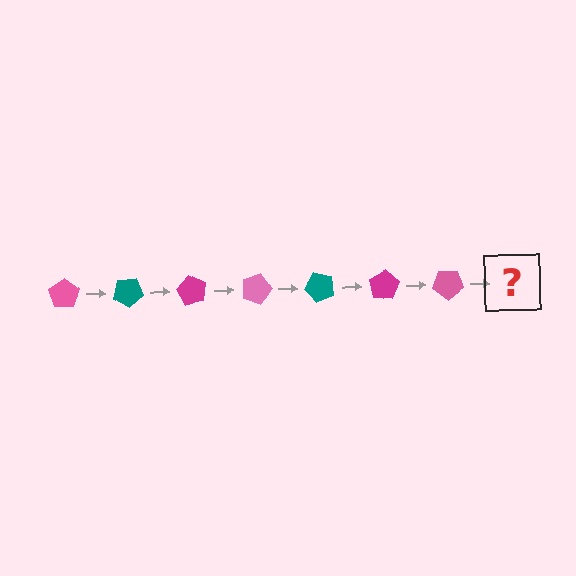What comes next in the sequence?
The next element should be a teal pentagon, rotated 210 degrees from the start.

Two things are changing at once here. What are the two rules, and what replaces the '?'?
The two rules are that it rotates 30 degrees each step and the color cycles through pink, teal, and magenta. The '?' should be a teal pentagon, rotated 210 degrees from the start.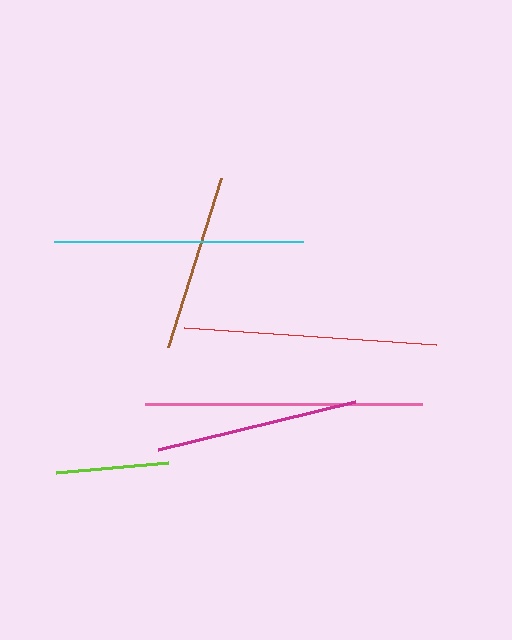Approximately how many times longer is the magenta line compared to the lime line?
The magenta line is approximately 1.8 times the length of the lime line.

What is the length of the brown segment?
The brown segment is approximately 178 pixels long.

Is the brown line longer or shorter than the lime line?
The brown line is longer than the lime line.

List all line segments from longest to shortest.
From longest to shortest: pink, red, cyan, magenta, brown, lime.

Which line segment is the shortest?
The lime line is the shortest at approximately 113 pixels.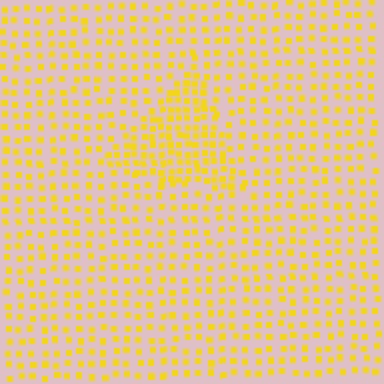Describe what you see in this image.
The image contains small yellow elements arranged at two different densities. A triangle-shaped region is visible where the elements are more densely packed than the surrounding area.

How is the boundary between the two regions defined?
The boundary is defined by a change in element density (approximately 1.8x ratio). All elements are the same color, size, and shape.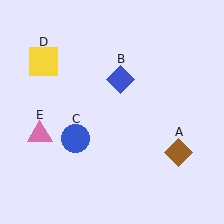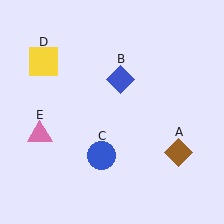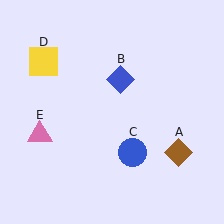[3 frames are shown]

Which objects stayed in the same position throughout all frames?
Brown diamond (object A) and blue diamond (object B) and yellow square (object D) and pink triangle (object E) remained stationary.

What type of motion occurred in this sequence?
The blue circle (object C) rotated counterclockwise around the center of the scene.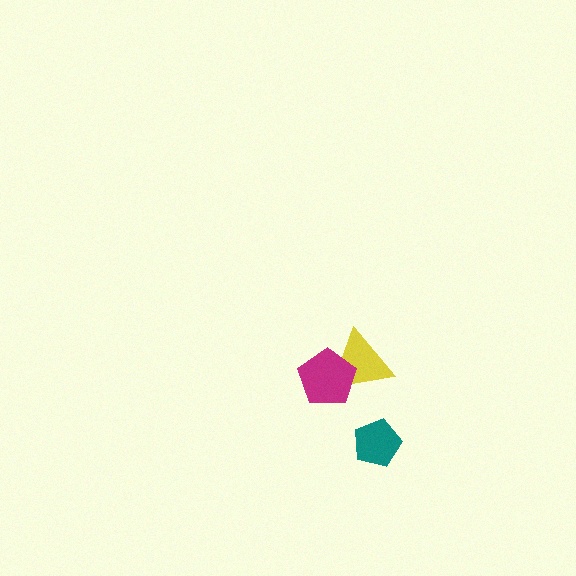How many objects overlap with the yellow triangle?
1 object overlaps with the yellow triangle.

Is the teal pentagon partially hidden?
No, no other shape covers it.